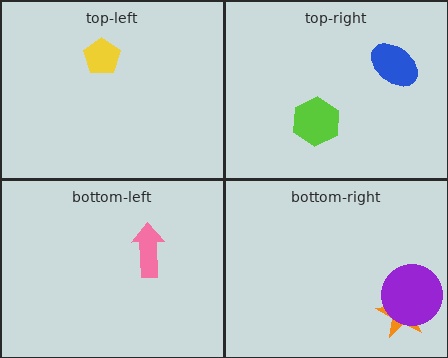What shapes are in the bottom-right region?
The orange star, the purple circle.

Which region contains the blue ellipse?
The top-right region.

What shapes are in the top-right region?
The lime hexagon, the blue ellipse.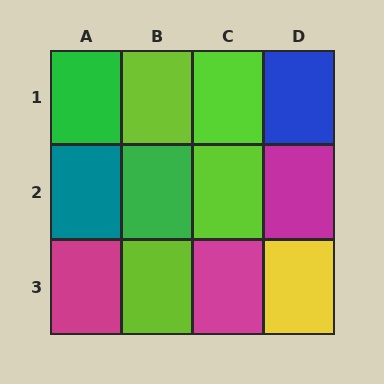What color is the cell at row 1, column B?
Lime.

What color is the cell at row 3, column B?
Lime.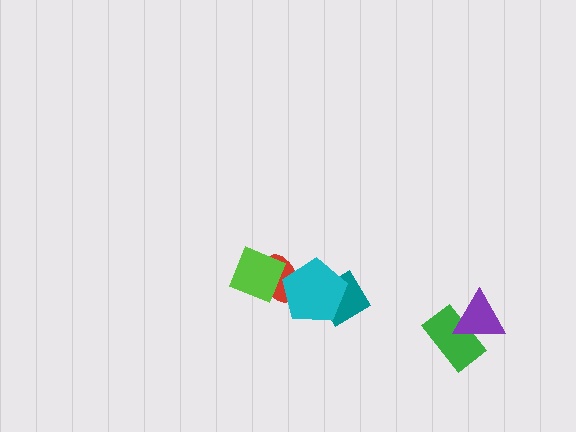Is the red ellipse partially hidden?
Yes, it is partially covered by another shape.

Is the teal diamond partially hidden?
Yes, it is partially covered by another shape.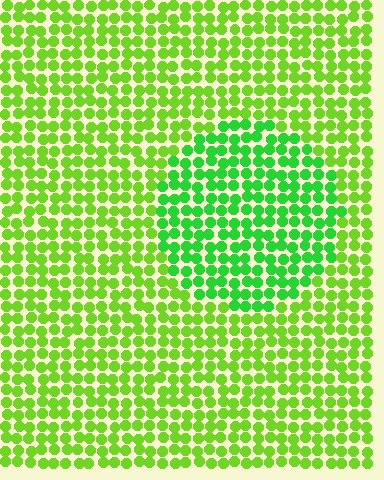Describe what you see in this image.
The image is filled with small lime elements in a uniform arrangement. A circle-shaped region is visible where the elements are tinted to a slightly different hue, forming a subtle color boundary.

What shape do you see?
I see a circle.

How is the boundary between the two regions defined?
The boundary is defined purely by a slight shift in hue (about 30 degrees). Spacing, size, and orientation are identical on both sides.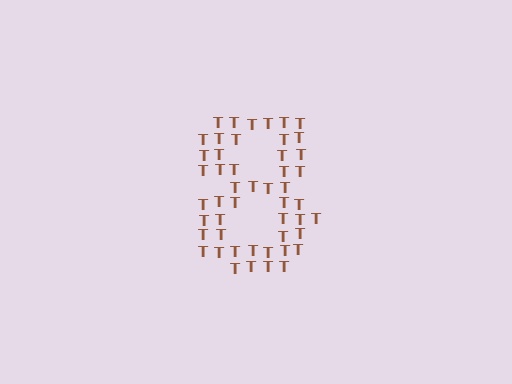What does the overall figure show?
The overall figure shows the digit 8.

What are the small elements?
The small elements are letter T's.